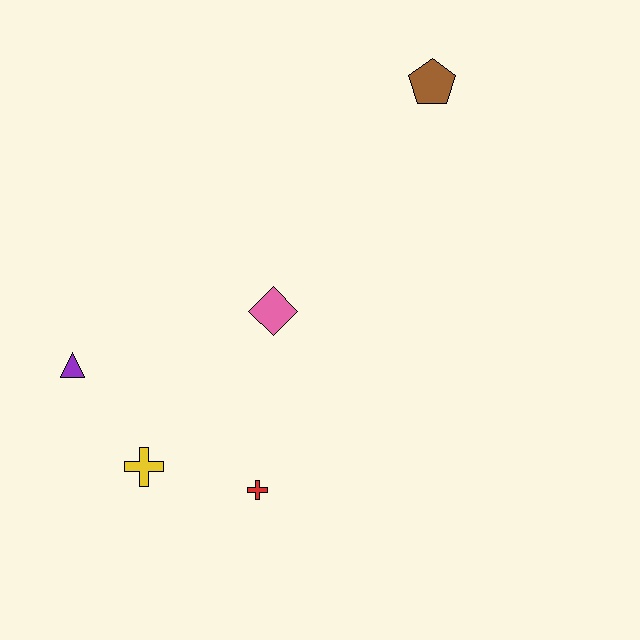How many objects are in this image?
There are 5 objects.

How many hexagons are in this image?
There are no hexagons.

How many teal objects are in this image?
There are no teal objects.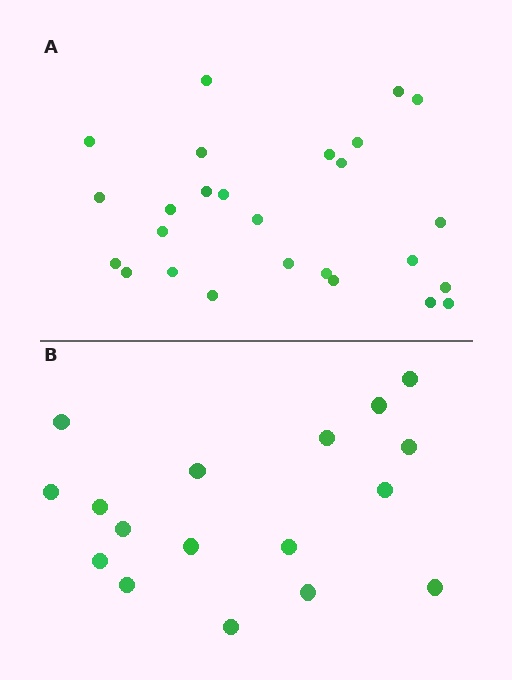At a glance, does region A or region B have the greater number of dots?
Region A (the top region) has more dots.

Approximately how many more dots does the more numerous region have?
Region A has roughly 8 or so more dots than region B.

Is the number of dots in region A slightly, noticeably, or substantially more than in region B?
Region A has substantially more. The ratio is roughly 1.5 to 1.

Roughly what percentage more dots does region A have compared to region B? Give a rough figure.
About 55% more.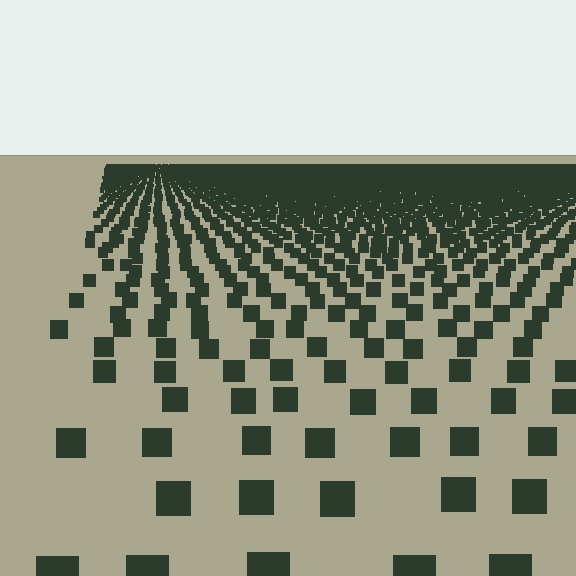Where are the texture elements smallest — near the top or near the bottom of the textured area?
Near the top.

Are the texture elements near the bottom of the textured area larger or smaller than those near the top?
Larger. Near the bottom, elements are closer to the viewer and appear at a bigger on-screen size.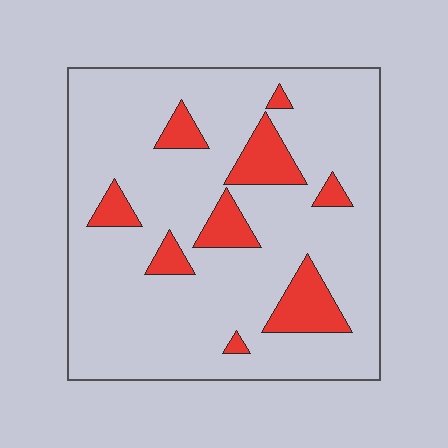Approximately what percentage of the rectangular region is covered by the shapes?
Approximately 15%.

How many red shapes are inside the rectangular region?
9.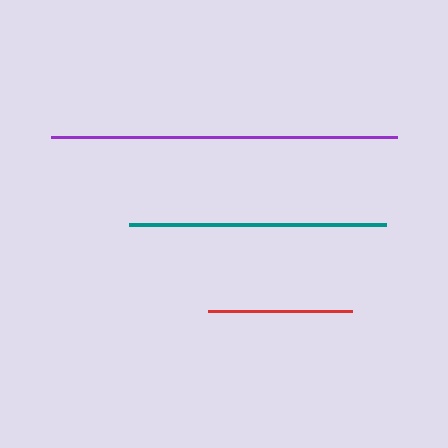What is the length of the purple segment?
The purple segment is approximately 347 pixels long.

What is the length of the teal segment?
The teal segment is approximately 257 pixels long.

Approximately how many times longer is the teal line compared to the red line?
The teal line is approximately 1.8 times the length of the red line.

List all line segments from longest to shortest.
From longest to shortest: purple, teal, red.